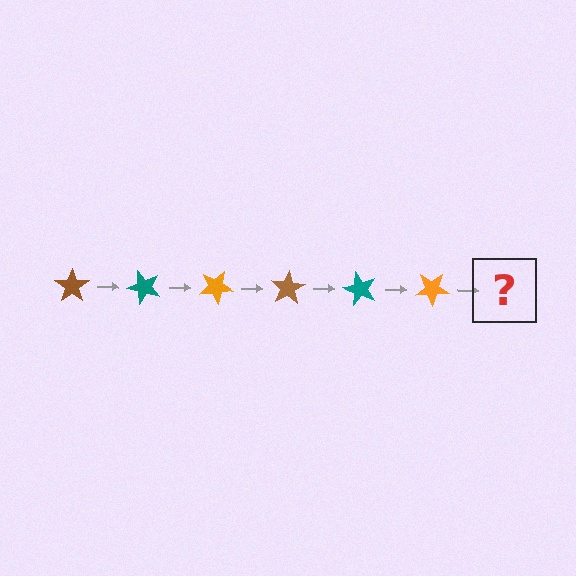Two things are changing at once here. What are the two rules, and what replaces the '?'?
The two rules are that it rotates 50 degrees each step and the color cycles through brown, teal, and orange. The '?' should be a brown star, rotated 300 degrees from the start.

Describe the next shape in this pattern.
It should be a brown star, rotated 300 degrees from the start.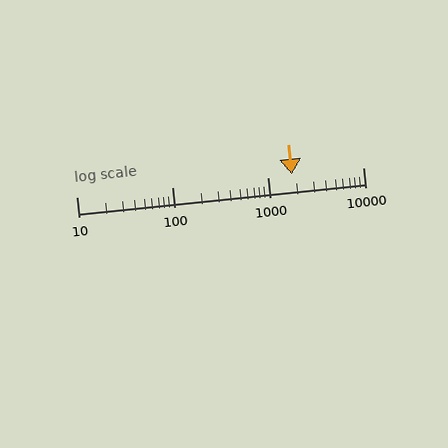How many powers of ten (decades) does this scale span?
The scale spans 3 decades, from 10 to 10000.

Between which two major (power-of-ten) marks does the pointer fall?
The pointer is between 1000 and 10000.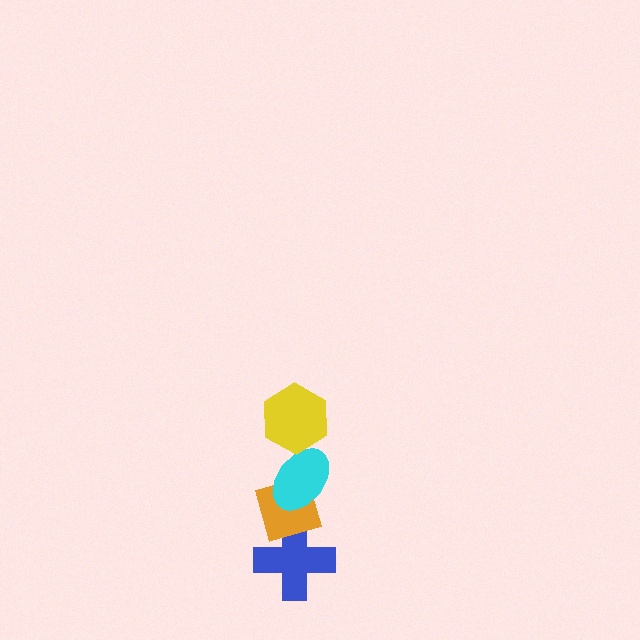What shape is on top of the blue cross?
The orange diamond is on top of the blue cross.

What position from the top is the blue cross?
The blue cross is 4th from the top.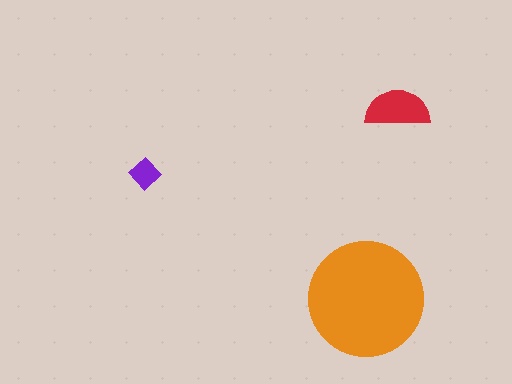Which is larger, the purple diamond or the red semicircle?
The red semicircle.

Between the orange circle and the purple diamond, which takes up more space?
The orange circle.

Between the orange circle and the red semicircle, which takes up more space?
The orange circle.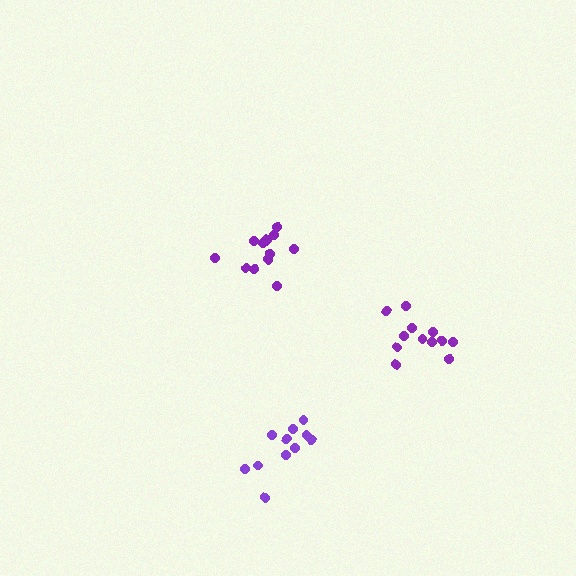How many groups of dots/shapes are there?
There are 3 groups.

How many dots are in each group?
Group 1: 12 dots, Group 2: 12 dots, Group 3: 12 dots (36 total).